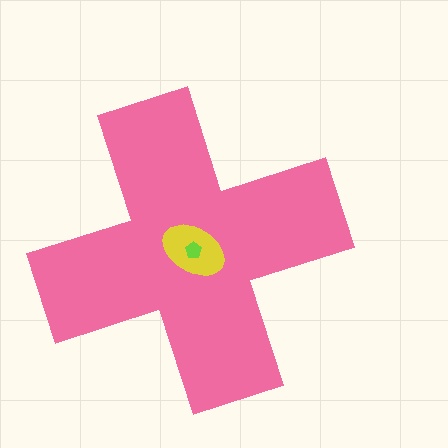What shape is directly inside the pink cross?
The yellow ellipse.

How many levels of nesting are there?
3.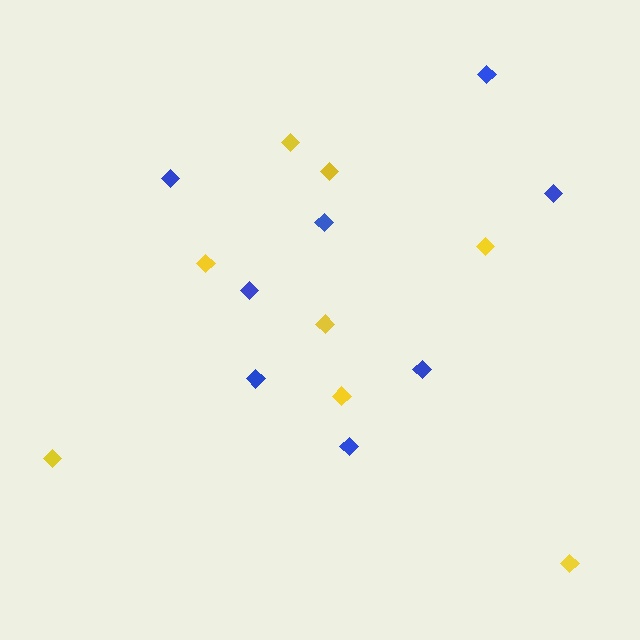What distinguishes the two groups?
There are 2 groups: one group of yellow diamonds (8) and one group of blue diamonds (8).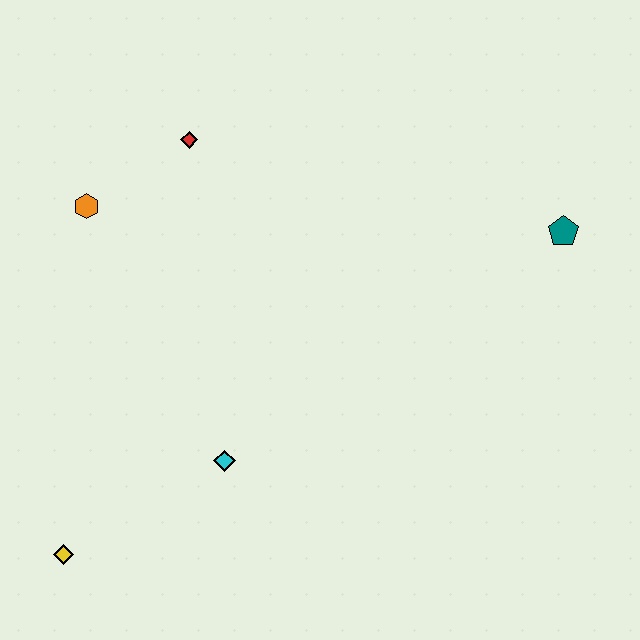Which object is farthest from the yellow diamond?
The teal pentagon is farthest from the yellow diamond.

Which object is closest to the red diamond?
The orange hexagon is closest to the red diamond.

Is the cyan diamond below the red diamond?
Yes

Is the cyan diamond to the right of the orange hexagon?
Yes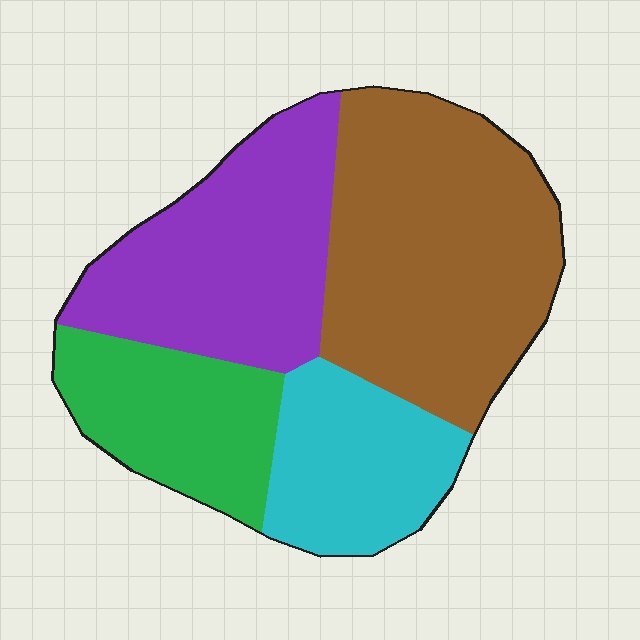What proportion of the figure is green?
Green takes up between a sixth and a third of the figure.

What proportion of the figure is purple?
Purple takes up about one quarter (1/4) of the figure.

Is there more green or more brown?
Brown.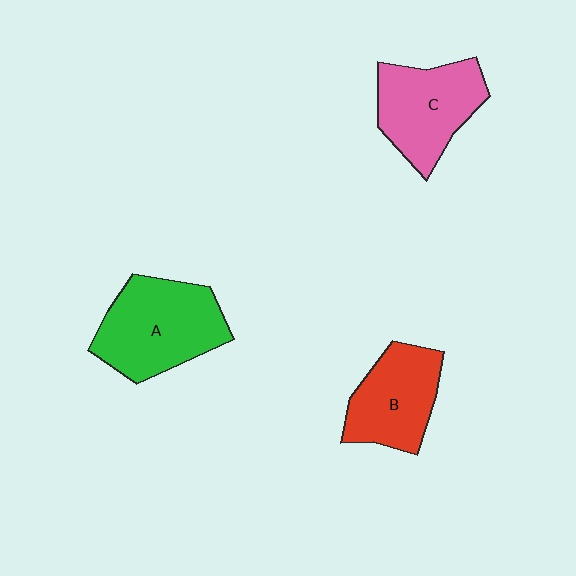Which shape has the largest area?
Shape A (green).